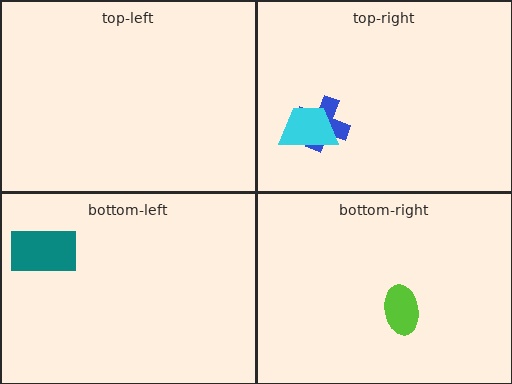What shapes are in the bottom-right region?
The lime ellipse.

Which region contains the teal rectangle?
The bottom-left region.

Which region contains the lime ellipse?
The bottom-right region.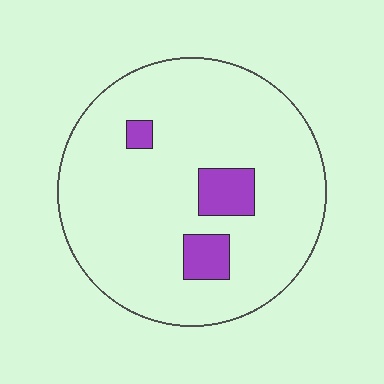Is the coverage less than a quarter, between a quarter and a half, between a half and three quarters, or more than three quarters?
Less than a quarter.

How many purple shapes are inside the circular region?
3.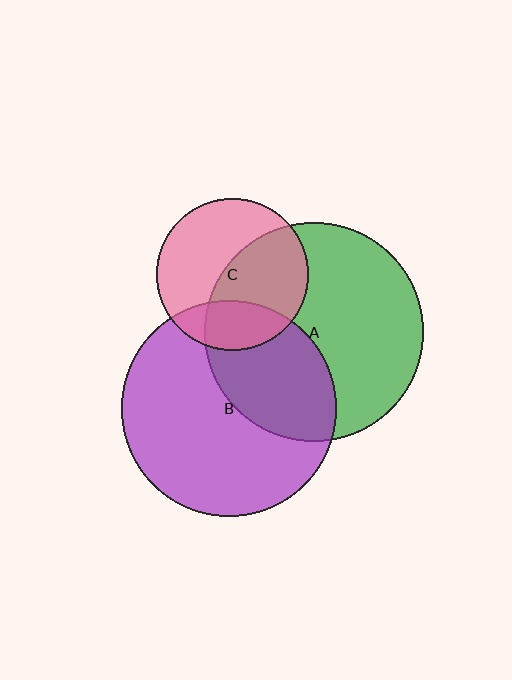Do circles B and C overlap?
Yes.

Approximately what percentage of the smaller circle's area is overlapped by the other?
Approximately 25%.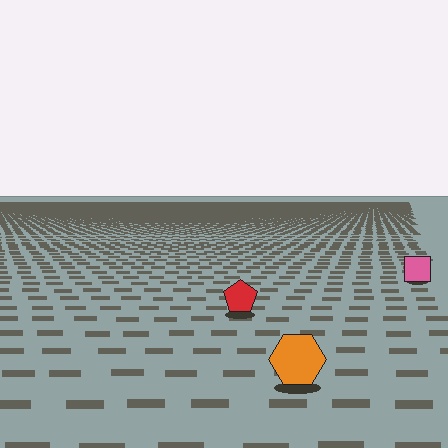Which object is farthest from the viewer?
The pink square is farthest from the viewer. It appears smaller and the ground texture around it is denser.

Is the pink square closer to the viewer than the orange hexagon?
No. The orange hexagon is closer — you can tell from the texture gradient: the ground texture is coarser near it.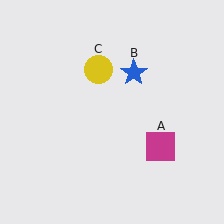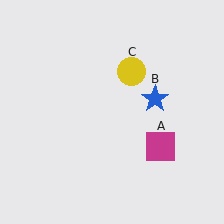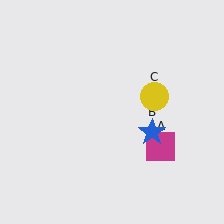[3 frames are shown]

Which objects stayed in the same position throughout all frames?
Magenta square (object A) remained stationary.